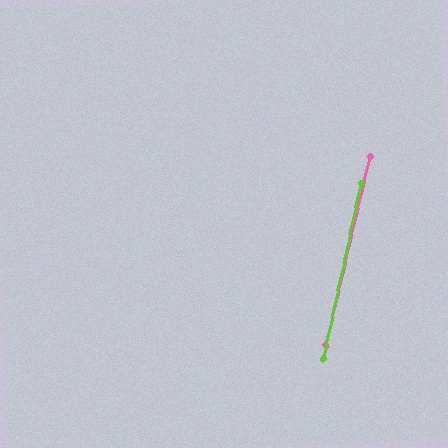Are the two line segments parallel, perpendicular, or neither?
Parallel — their directions differ by only 1.0°.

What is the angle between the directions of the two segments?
Approximately 1 degree.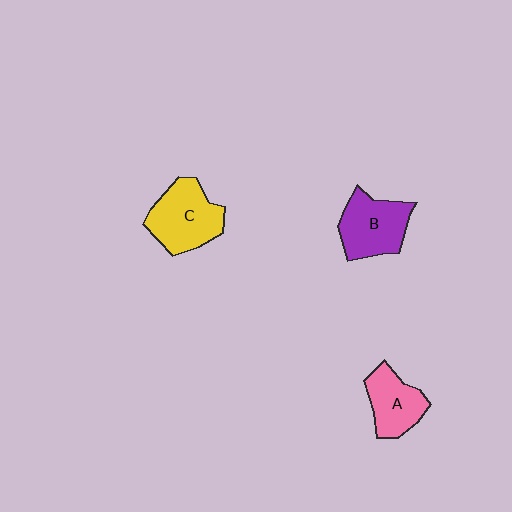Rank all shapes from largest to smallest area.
From largest to smallest: C (yellow), B (purple), A (pink).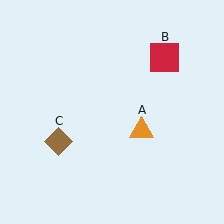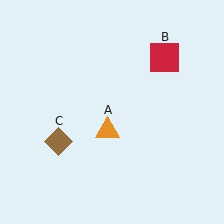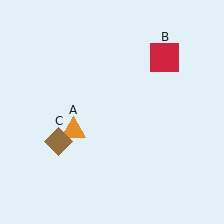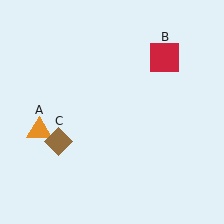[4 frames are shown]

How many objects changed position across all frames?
1 object changed position: orange triangle (object A).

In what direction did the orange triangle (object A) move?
The orange triangle (object A) moved left.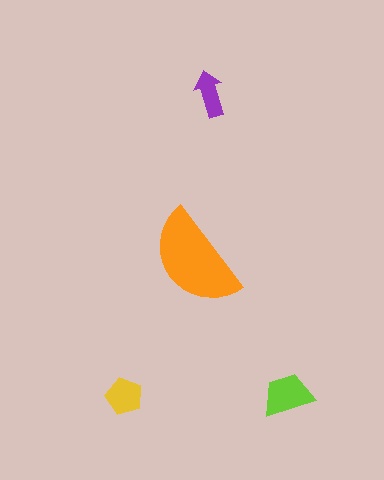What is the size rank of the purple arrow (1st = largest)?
4th.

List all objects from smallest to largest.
The purple arrow, the yellow pentagon, the lime trapezoid, the orange semicircle.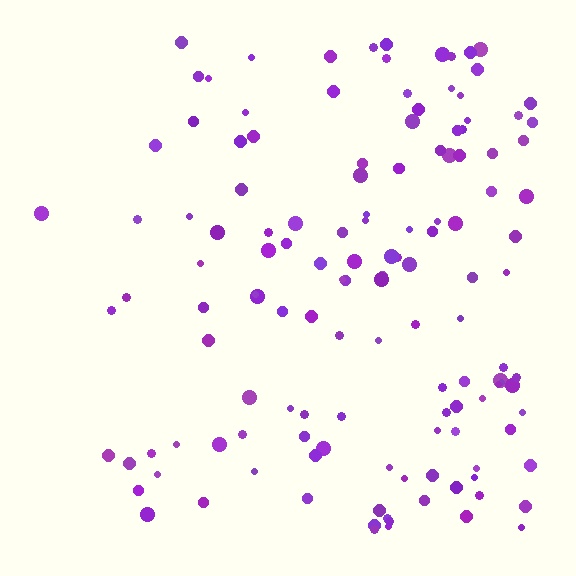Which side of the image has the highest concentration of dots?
The right.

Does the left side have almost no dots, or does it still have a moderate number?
Still a moderate number, just noticeably fewer than the right.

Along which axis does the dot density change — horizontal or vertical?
Horizontal.